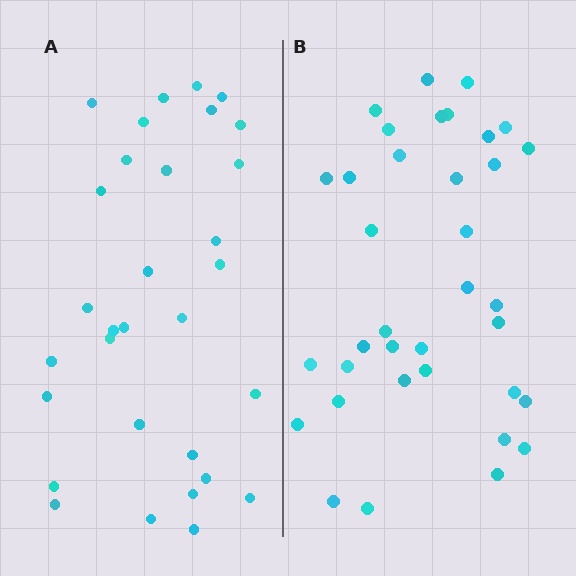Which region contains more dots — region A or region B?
Region B (the right region) has more dots.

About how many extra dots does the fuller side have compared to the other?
Region B has about 5 more dots than region A.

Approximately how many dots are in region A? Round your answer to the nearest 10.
About 30 dots. (The exact count is 31, which rounds to 30.)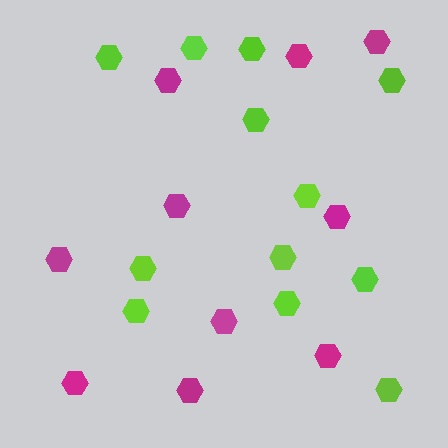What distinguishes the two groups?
There are 2 groups: one group of magenta hexagons (10) and one group of lime hexagons (12).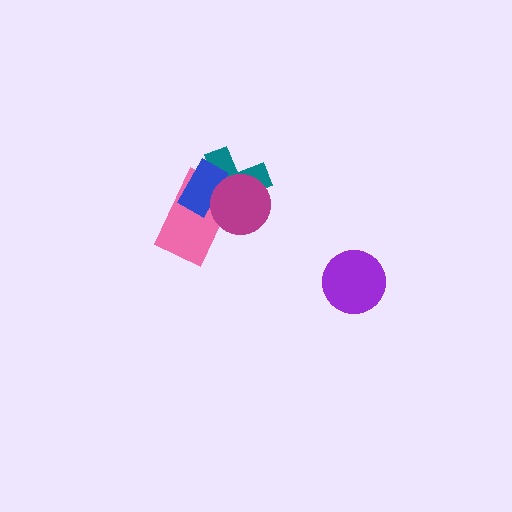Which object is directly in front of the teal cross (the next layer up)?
The pink rectangle is directly in front of the teal cross.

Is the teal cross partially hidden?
Yes, it is partially covered by another shape.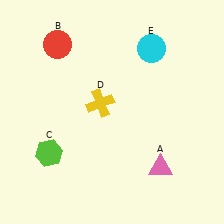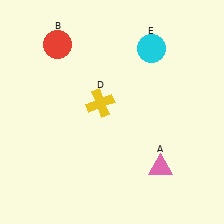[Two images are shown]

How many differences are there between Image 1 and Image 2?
There is 1 difference between the two images.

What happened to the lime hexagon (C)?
The lime hexagon (C) was removed in Image 2. It was in the bottom-left area of Image 1.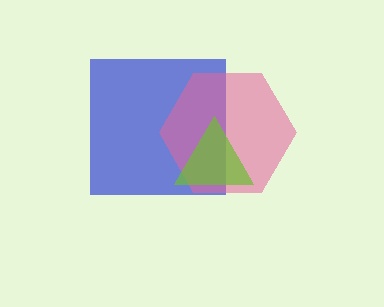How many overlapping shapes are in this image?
There are 3 overlapping shapes in the image.